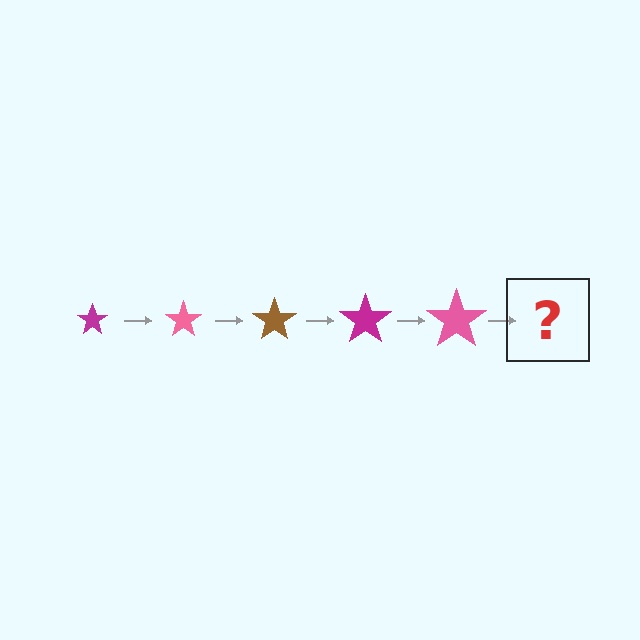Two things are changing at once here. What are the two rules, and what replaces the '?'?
The two rules are that the star grows larger each step and the color cycles through magenta, pink, and brown. The '?' should be a brown star, larger than the previous one.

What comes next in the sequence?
The next element should be a brown star, larger than the previous one.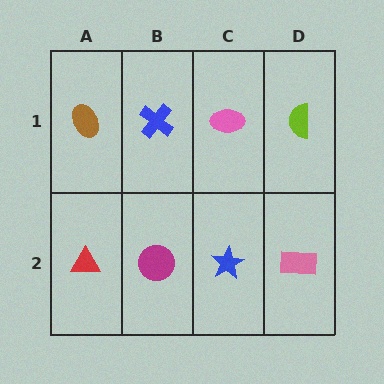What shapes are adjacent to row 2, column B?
A blue cross (row 1, column B), a red triangle (row 2, column A), a blue star (row 2, column C).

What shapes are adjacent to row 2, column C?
A pink ellipse (row 1, column C), a magenta circle (row 2, column B), a pink rectangle (row 2, column D).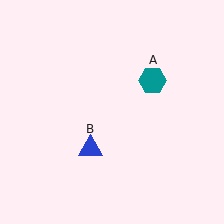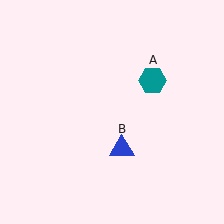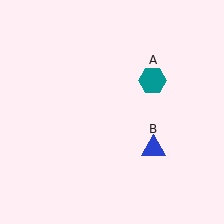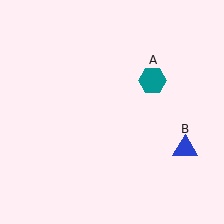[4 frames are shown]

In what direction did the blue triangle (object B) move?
The blue triangle (object B) moved right.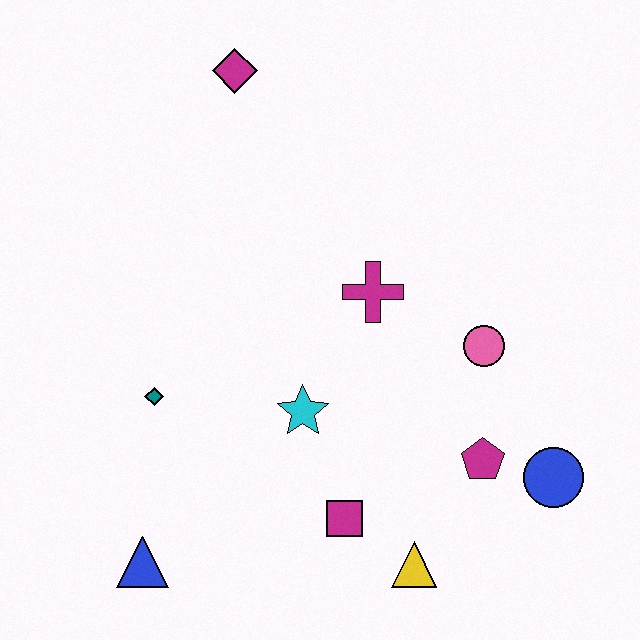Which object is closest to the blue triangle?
The teal diamond is closest to the blue triangle.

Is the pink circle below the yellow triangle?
No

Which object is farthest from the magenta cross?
The blue triangle is farthest from the magenta cross.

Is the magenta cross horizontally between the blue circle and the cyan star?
Yes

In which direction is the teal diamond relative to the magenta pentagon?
The teal diamond is to the left of the magenta pentagon.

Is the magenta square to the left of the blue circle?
Yes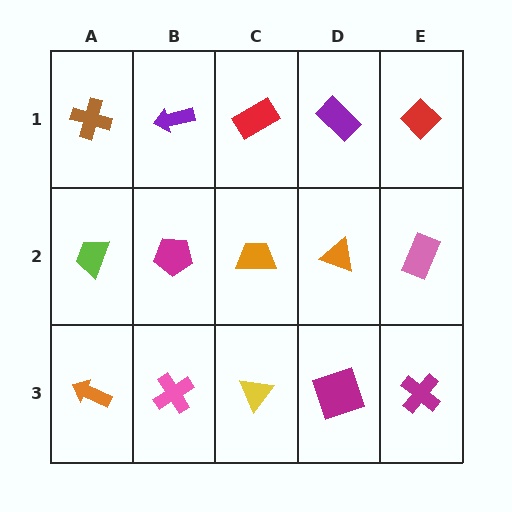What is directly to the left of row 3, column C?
A pink cross.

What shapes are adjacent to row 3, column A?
A lime trapezoid (row 2, column A), a pink cross (row 3, column B).